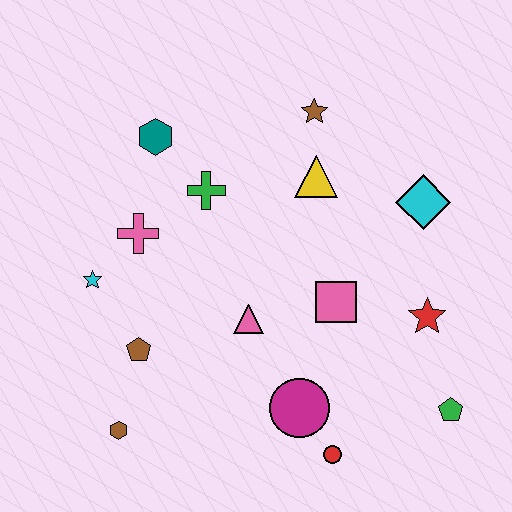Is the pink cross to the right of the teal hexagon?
No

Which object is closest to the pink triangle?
The pink square is closest to the pink triangle.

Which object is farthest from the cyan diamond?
The brown hexagon is farthest from the cyan diamond.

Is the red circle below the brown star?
Yes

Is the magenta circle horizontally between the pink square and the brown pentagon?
Yes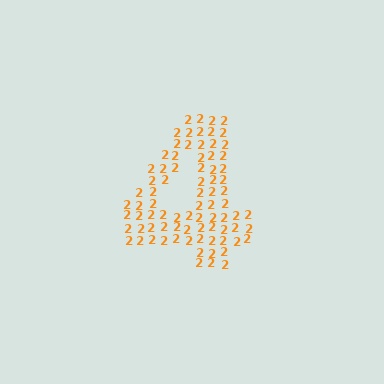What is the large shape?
The large shape is the digit 4.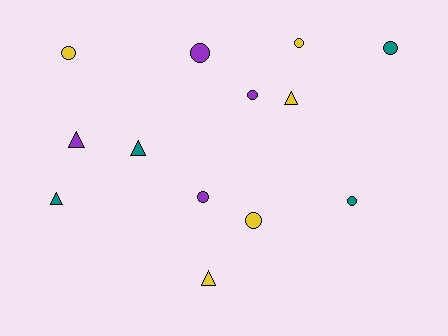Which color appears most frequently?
Yellow, with 5 objects.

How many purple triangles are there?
There is 1 purple triangle.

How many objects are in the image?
There are 13 objects.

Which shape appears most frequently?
Circle, with 8 objects.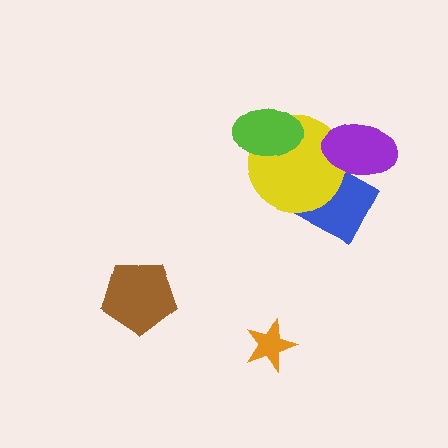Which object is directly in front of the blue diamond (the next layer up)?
The yellow circle is directly in front of the blue diamond.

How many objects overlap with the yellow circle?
3 objects overlap with the yellow circle.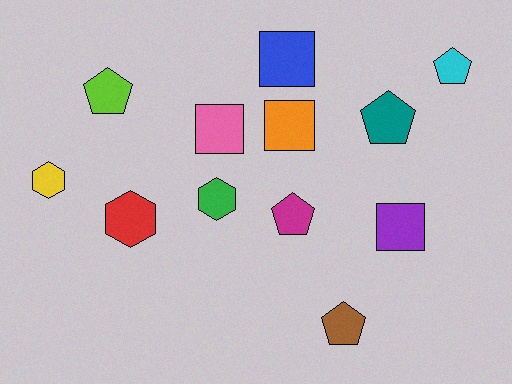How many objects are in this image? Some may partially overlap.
There are 12 objects.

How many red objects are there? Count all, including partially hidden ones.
There is 1 red object.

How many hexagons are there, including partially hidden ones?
There are 3 hexagons.